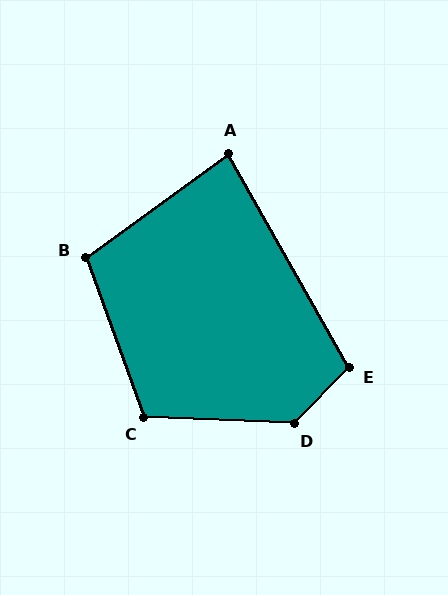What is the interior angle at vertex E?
Approximately 106 degrees (obtuse).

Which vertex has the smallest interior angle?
A, at approximately 83 degrees.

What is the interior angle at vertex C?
Approximately 112 degrees (obtuse).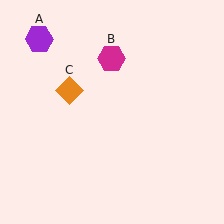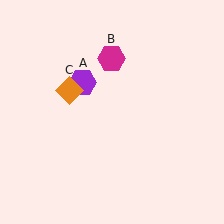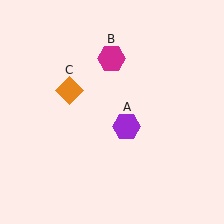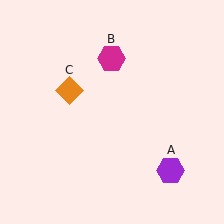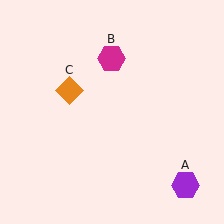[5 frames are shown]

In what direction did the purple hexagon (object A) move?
The purple hexagon (object A) moved down and to the right.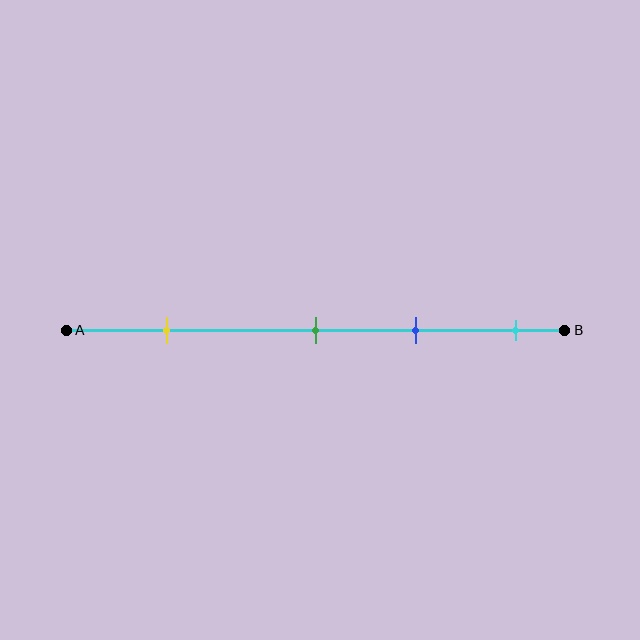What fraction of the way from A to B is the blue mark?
The blue mark is approximately 70% (0.7) of the way from A to B.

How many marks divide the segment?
There are 4 marks dividing the segment.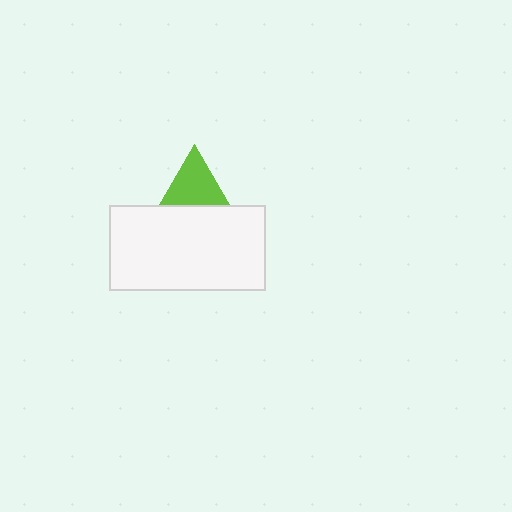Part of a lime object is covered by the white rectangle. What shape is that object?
It is a triangle.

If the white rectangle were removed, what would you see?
You would see the complete lime triangle.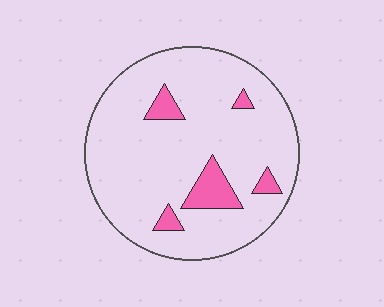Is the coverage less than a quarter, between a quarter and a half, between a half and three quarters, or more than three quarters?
Less than a quarter.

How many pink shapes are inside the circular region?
5.